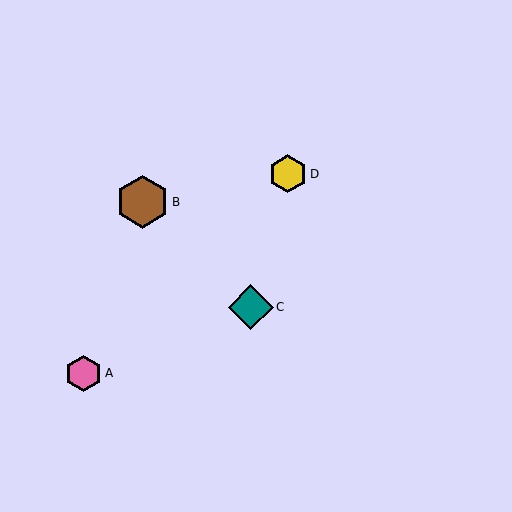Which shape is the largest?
The brown hexagon (labeled B) is the largest.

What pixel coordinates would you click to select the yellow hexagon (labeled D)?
Click at (288, 174) to select the yellow hexagon D.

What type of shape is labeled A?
Shape A is a pink hexagon.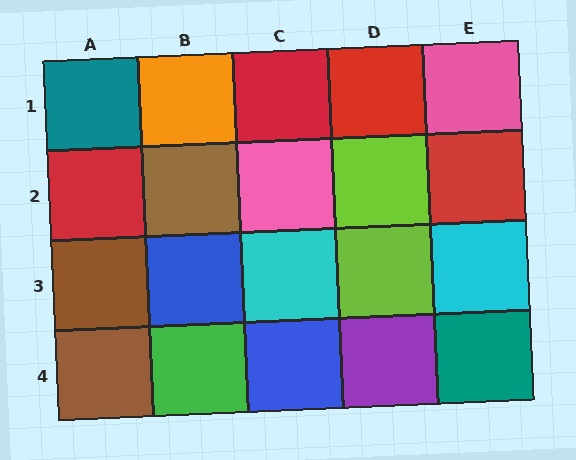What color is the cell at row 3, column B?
Blue.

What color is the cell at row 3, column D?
Lime.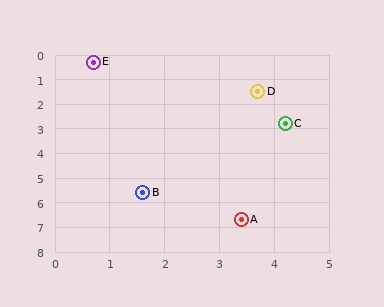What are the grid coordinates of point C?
Point C is at approximately (4.2, 2.8).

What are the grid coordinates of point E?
Point E is at approximately (0.7, 0.3).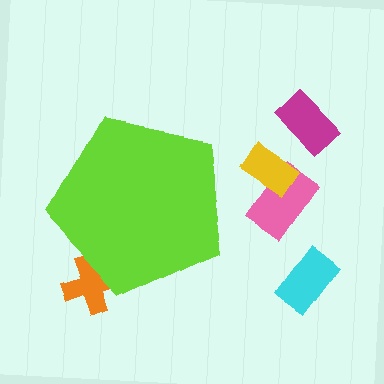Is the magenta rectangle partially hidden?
No, the magenta rectangle is fully visible.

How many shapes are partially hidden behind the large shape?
1 shape is partially hidden.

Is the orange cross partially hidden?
Yes, the orange cross is partially hidden behind the lime pentagon.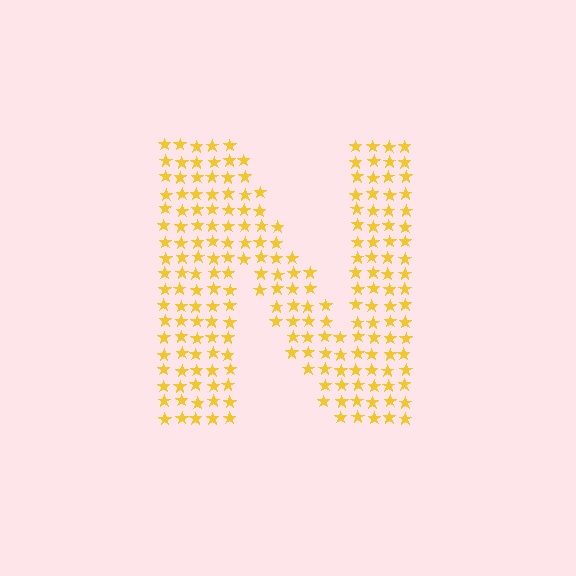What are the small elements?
The small elements are stars.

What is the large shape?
The large shape is the letter N.